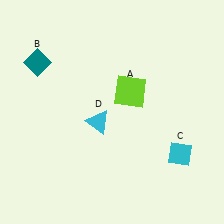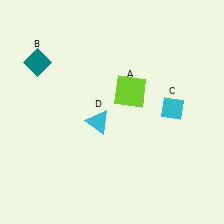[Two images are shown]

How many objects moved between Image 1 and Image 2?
1 object moved between the two images.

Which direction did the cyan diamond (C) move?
The cyan diamond (C) moved up.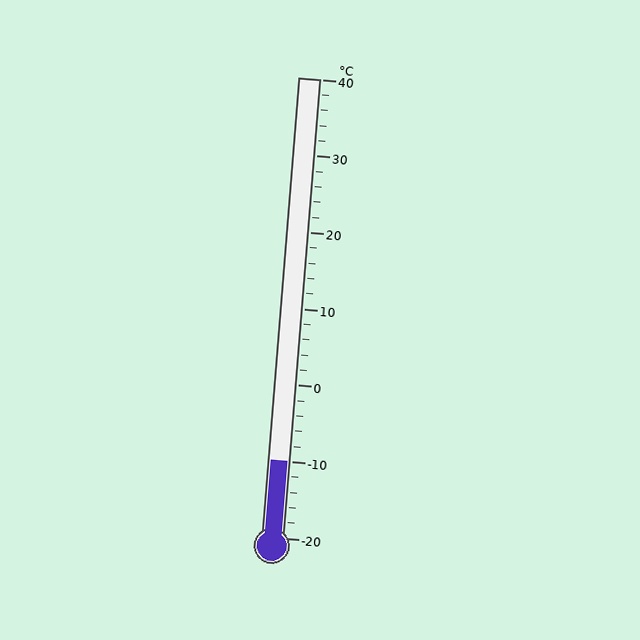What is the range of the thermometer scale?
The thermometer scale ranges from -20°C to 40°C.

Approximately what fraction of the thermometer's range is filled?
The thermometer is filled to approximately 15% of its range.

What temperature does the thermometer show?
The thermometer shows approximately -10°C.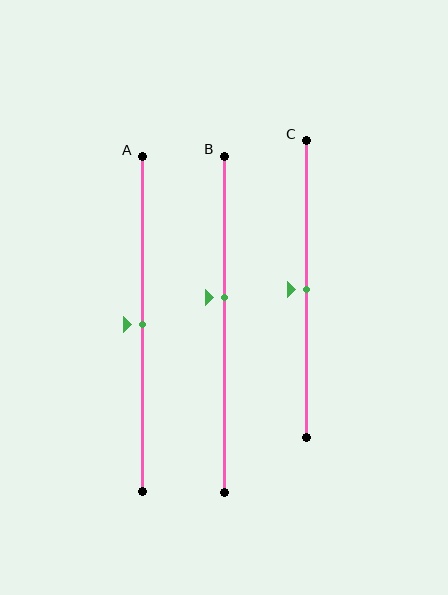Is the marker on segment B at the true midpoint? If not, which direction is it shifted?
No, the marker on segment B is shifted upward by about 8% of the segment length.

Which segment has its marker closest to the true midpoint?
Segment A has its marker closest to the true midpoint.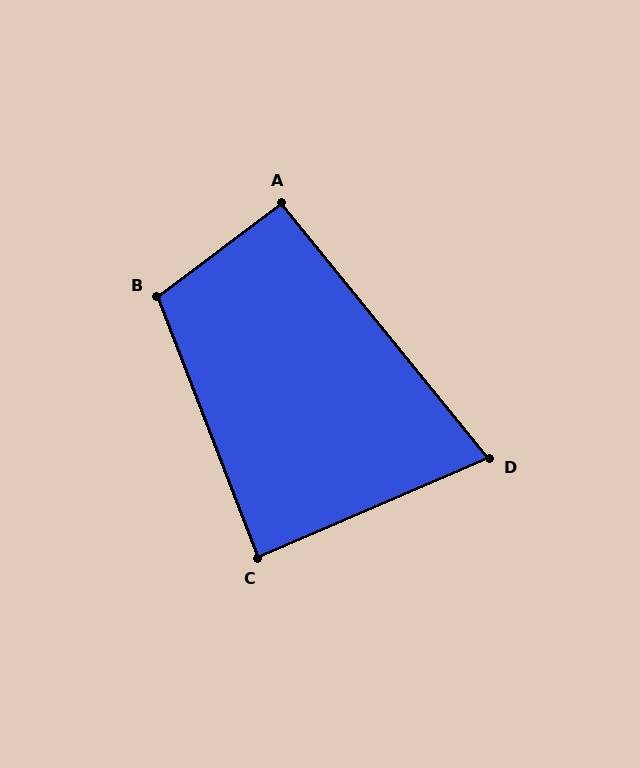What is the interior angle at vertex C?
Approximately 88 degrees (approximately right).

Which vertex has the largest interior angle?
B, at approximately 106 degrees.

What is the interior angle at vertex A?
Approximately 92 degrees (approximately right).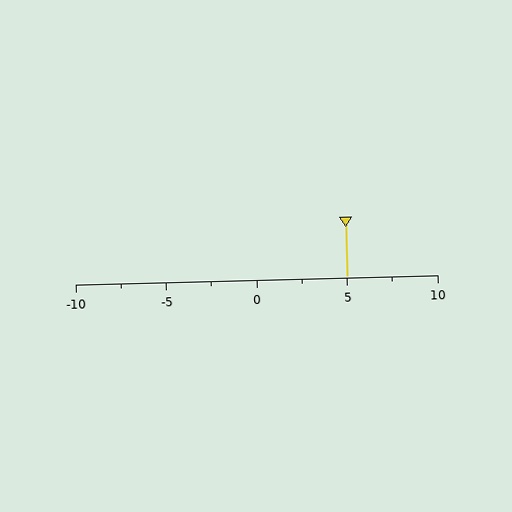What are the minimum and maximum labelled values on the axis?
The axis runs from -10 to 10.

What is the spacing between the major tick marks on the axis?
The major ticks are spaced 5 apart.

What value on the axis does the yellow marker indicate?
The marker indicates approximately 5.